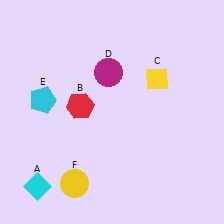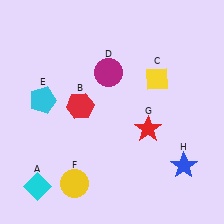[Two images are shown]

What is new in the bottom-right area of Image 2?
A red star (G) was added in the bottom-right area of Image 2.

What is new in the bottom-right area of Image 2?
A blue star (H) was added in the bottom-right area of Image 2.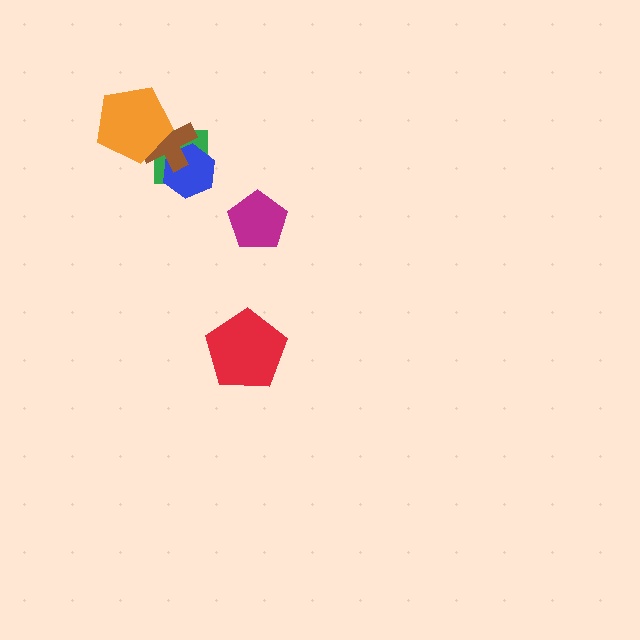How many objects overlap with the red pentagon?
0 objects overlap with the red pentagon.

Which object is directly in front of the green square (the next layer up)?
The blue hexagon is directly in front of the green square.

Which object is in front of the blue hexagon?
The brown cross is in front of the blue hexagon.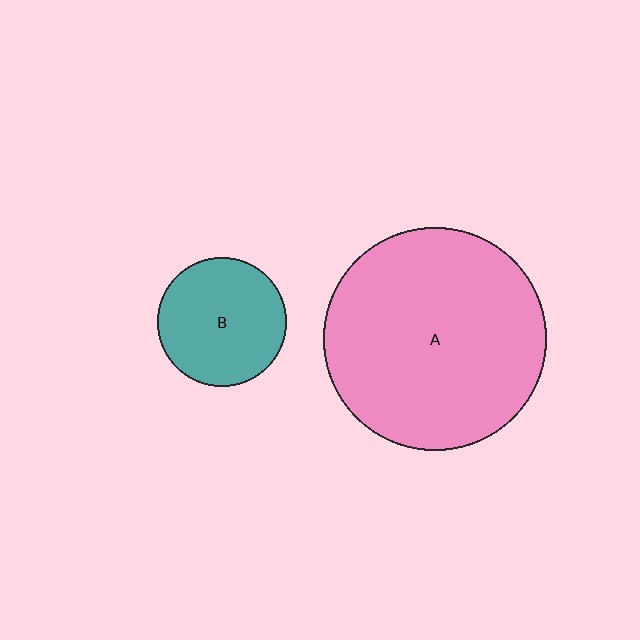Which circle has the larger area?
Circle A (pink).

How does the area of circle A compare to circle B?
Approximately 3.0 times.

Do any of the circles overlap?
No, none of the circles overlap.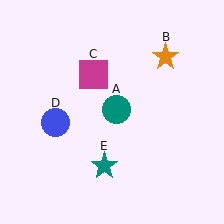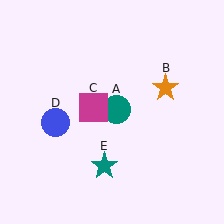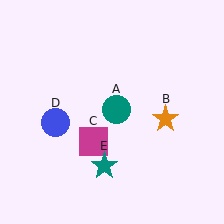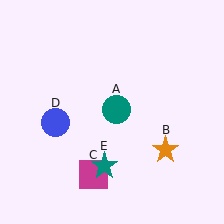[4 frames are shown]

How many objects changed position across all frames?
2 objects changed position: orange star (object B), magenta square (object C).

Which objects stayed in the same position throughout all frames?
Teal circle (object A) and blue circle (object D) and teal star (object E) remained stationary.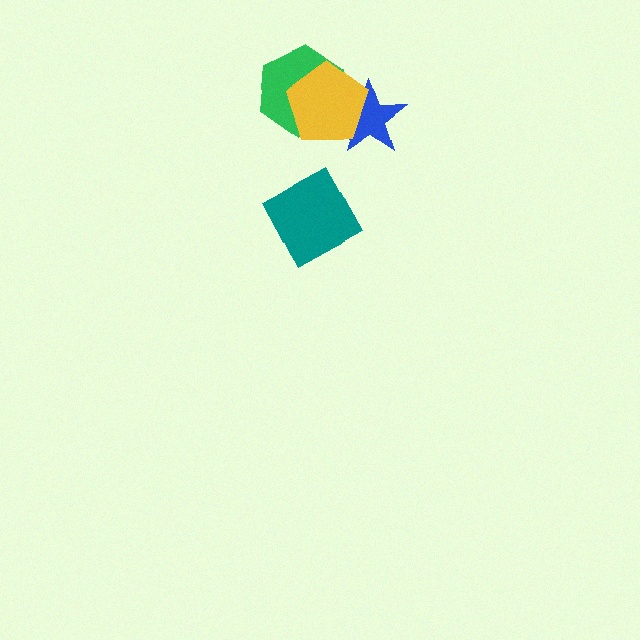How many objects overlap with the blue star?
2 objects overlap with the blue star.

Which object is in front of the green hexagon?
The yellow pentagon is in front of the green hexagon.